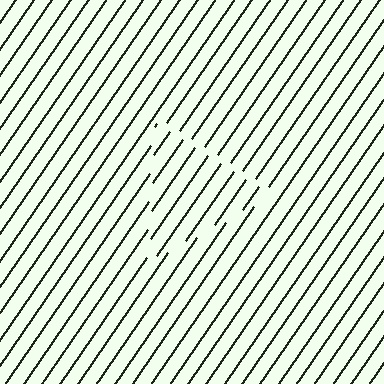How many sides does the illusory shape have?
3 sides — the line-ends trace a triangle.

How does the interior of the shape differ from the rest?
The interior of the shape contains the same grating, shifted by half a period — the contour is defined by the phase discontinuity where line-ends from the inner and outer gratings abut.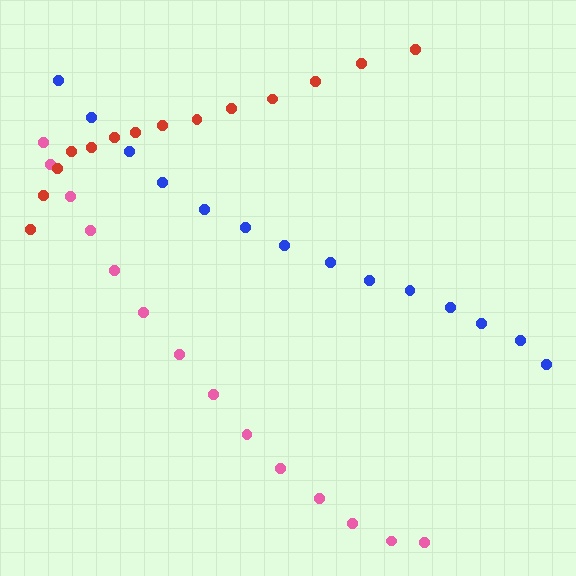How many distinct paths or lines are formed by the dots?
There are 3 distinct paths.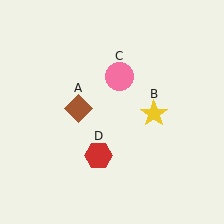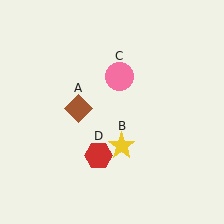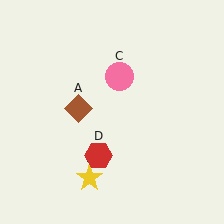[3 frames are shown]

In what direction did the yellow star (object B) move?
The yellow star (object B) moved down and to the left.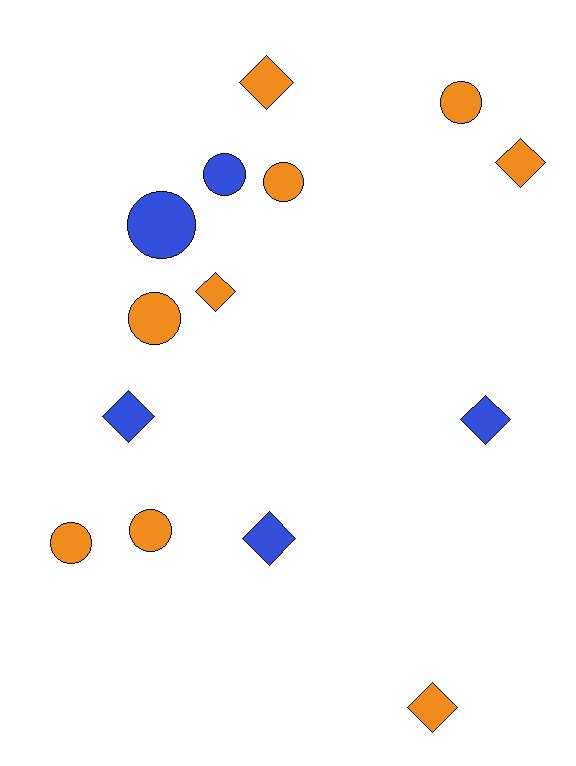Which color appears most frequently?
Orange, with 9 objects.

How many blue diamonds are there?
There are 3 blue diamonds.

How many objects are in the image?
There are 14 objects.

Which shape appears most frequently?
Circle, with 7 objects.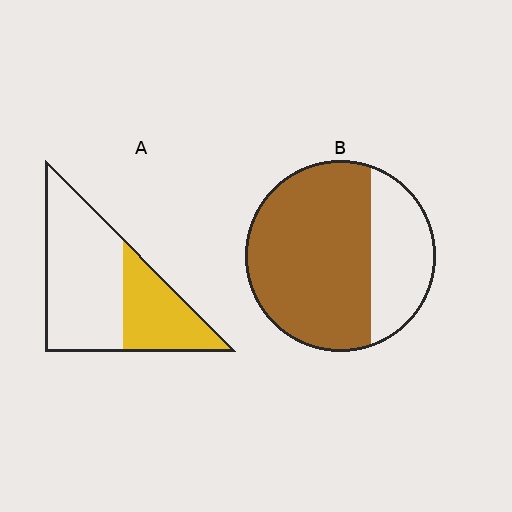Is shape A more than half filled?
No.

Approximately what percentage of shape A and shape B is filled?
A is approximately 35% and B is approximately 70%.